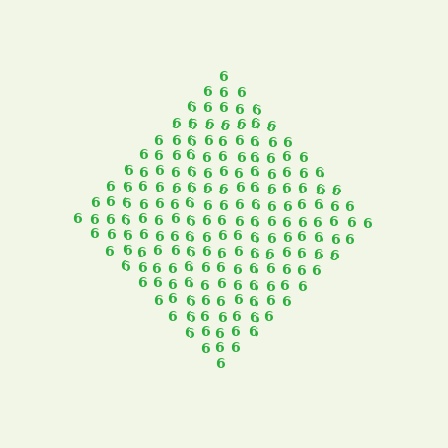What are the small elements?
The small elements are digit 6's.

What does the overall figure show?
The overall figure shows a diamond.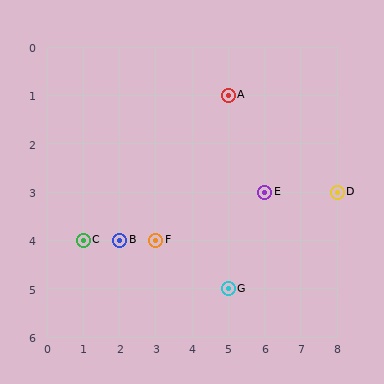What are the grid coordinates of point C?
Point C is at grid coordinates (1, 4).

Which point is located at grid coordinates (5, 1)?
Point A is at (5, 1).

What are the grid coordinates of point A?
Point A is at grid coordinates (5, 1).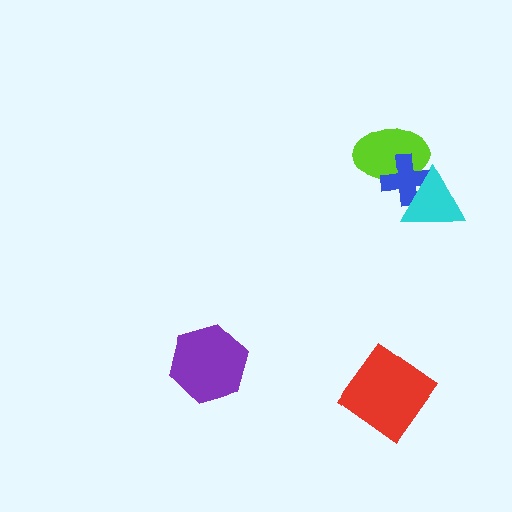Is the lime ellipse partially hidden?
Yes, it is partially covered by another shape.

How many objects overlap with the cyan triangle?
2 objects overlap with the cyan triangle.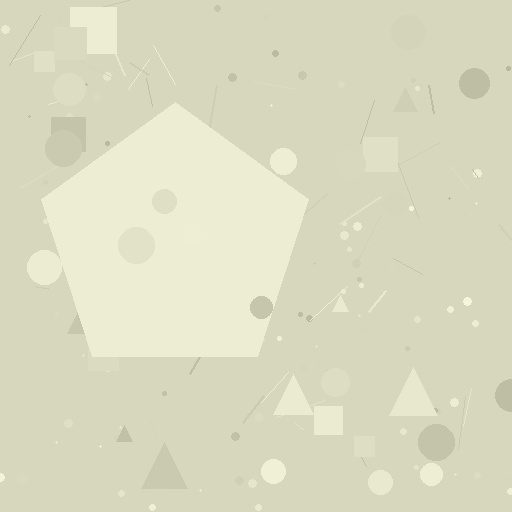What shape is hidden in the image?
A pentagon is hidden in the image.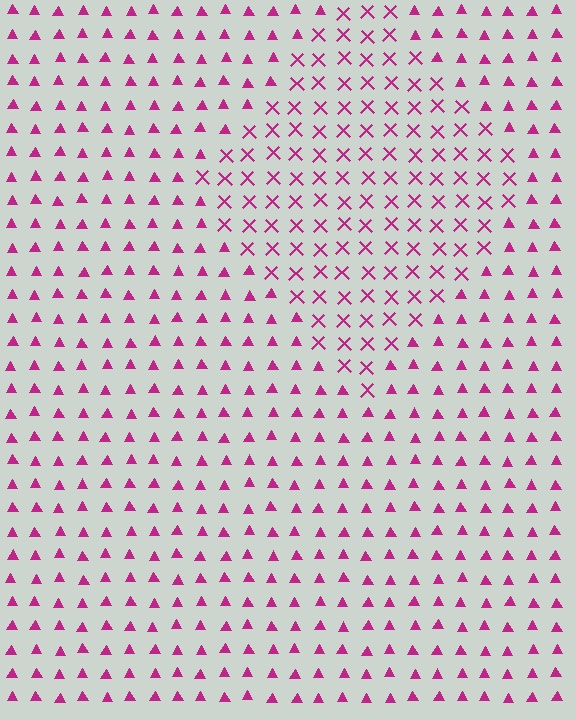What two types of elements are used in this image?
The image uses X marks inside the diamond region and triangles outside it.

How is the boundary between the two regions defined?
The boundary is defined by a change in element shape: X marks inside vs. triangles outside. All elements share the same color and spacing.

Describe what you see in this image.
The image is filled with small magenta elements arranged in a uniform grid. A diamond-shaped region contains X marks, while the surrounding area contains triangles. The boundary is defined purely by the change in element shape.